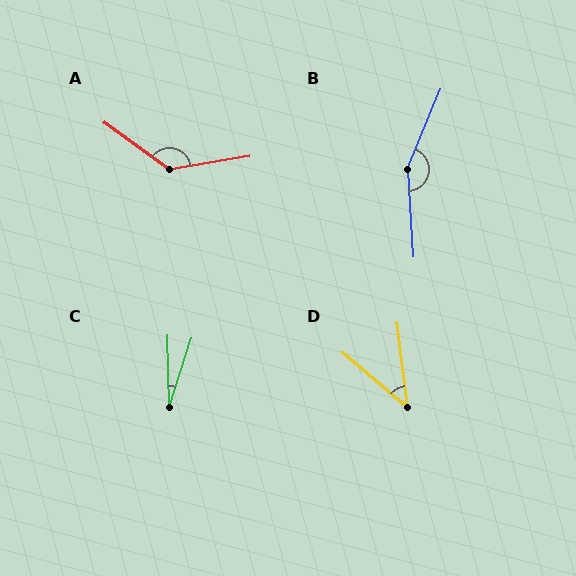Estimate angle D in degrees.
Approximately 43 degrees.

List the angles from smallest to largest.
C (19°), D (43°), A (135°), B (154°).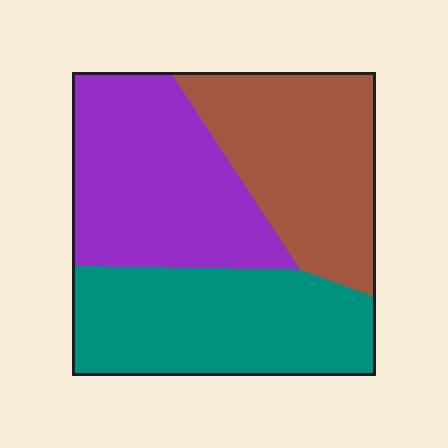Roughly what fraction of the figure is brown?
Brown takes up between a quarter and a half of the figure.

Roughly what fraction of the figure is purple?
Purple takes up about one third (1/3) of the figure.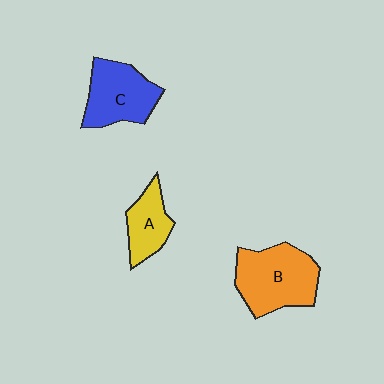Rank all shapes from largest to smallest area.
From largest to smallest: B (orange), C (blue), A (yellow).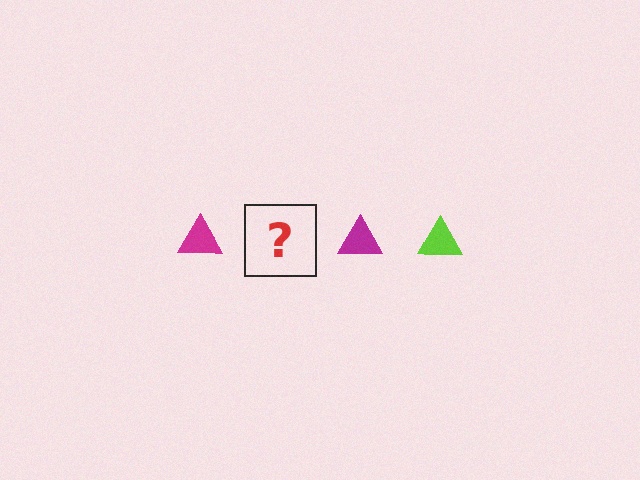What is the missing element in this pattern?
The missing element is a lime triangle.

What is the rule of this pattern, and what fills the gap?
The rule is that the pattern cycles through magenta, lime triangles. The gap should be filled with a lime triangle.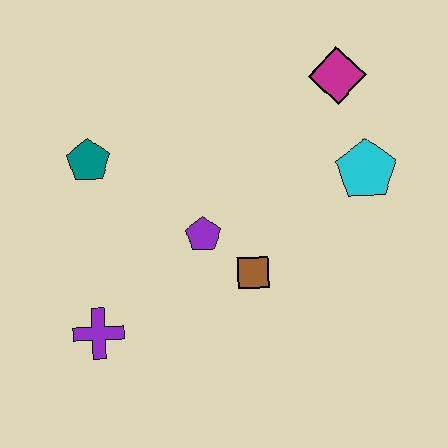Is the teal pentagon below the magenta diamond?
Yes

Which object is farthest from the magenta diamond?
The purple cross is farthest from the magenta diamond.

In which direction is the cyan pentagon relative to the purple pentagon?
The cyan pentagon is to the right of the purple pentagon.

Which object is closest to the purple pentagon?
The brown square is closest to the purple pentagon.